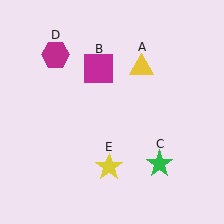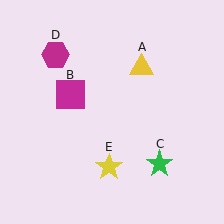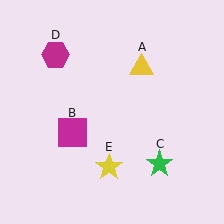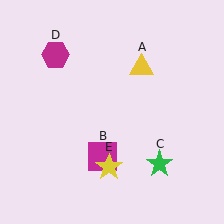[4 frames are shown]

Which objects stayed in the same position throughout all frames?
Yellow triangle (object A) and green star (object C) and magenta hexagon (object D) and yellow star (object E) remained stationary.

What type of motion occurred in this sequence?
The magenta square (object B) rotated counterclockwise around the center of the scene.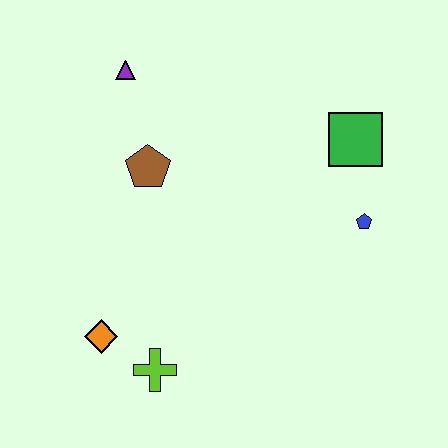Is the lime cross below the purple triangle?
Yes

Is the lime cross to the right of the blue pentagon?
No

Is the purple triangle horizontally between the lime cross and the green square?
No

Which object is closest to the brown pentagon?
The purple triangle is closest to the brown pentagon.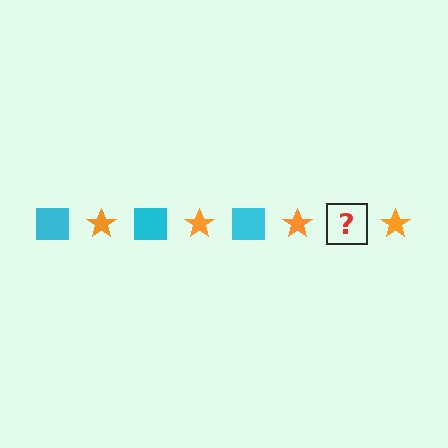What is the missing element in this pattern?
The missing element is a cyan square.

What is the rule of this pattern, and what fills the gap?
The rule is that the pattern alternates between cyan square and orange star. The gap should be filled with a cyan square.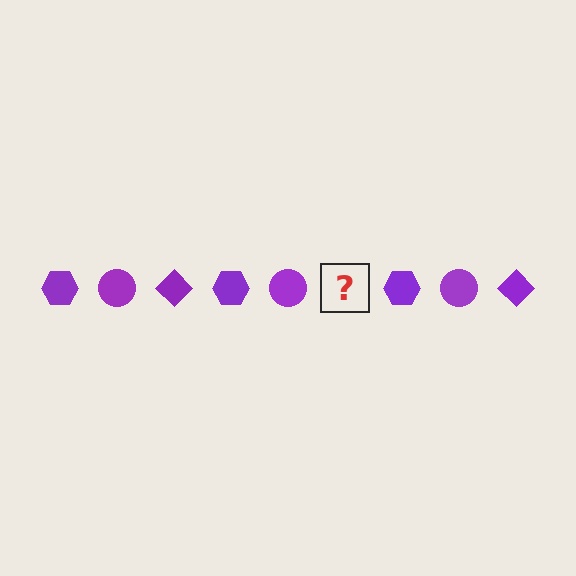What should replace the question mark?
The question mark should be replaced with a purple diamond.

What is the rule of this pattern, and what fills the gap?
The rule is that the pattern cycles through hexagon, circle, diamond shapes in purple. The gap should be filled with a purple diamond.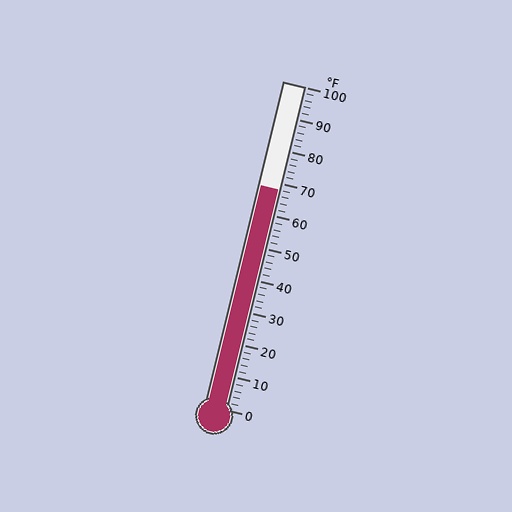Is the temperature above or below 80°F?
The temperature is below 80°F.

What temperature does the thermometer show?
The thermometer shows approximately 68°F.